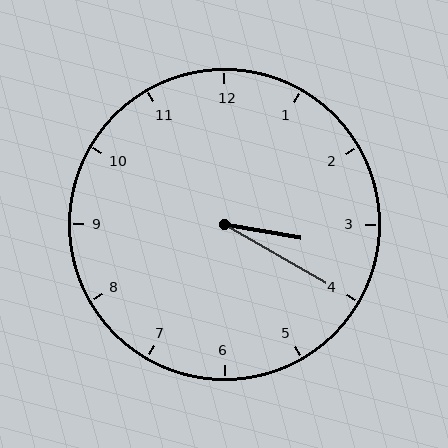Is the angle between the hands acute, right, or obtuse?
It is acute.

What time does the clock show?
3:20.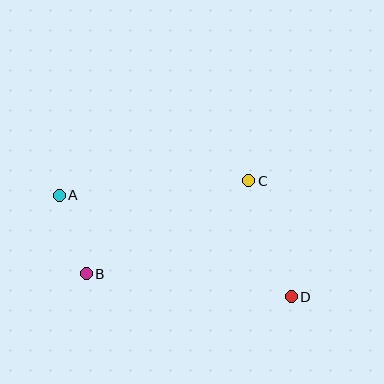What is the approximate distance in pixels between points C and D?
The distance between C and D is approximately 123 pixels.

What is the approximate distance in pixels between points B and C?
The distance between B and C is approximately 187 pixels.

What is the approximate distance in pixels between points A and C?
The distance between A and C is approximately 190 pixels.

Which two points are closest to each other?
Points A and B are closest to each other.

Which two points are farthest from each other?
Points A and D are farthest from each other.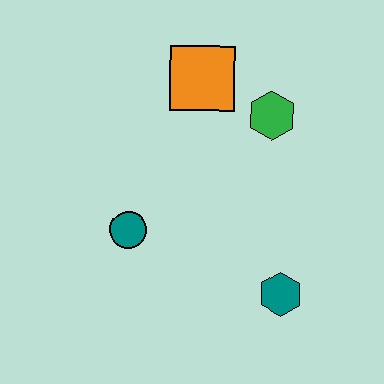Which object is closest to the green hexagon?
The orange square is closest to the green hexagon.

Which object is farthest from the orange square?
The teal hexagon is farthest from the orange square.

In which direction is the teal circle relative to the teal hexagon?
The teal circle is to the left of the teal hexagon.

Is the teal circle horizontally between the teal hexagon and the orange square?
No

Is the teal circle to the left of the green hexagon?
Yes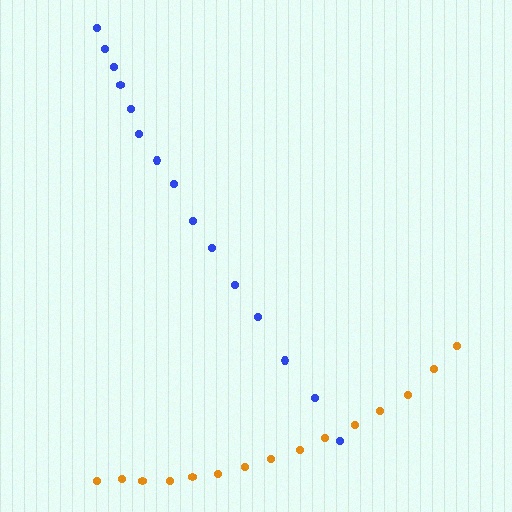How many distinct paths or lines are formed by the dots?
There are 2 distinct paths.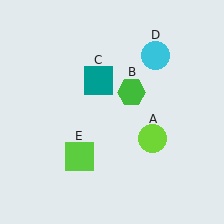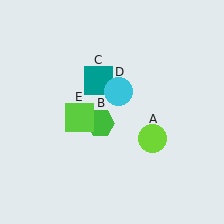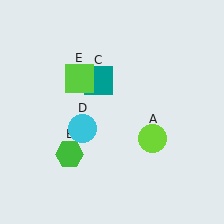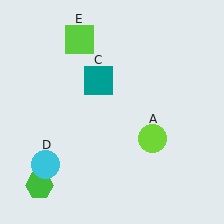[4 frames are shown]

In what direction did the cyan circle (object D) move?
The cyan circle (object D) moved down and to the left.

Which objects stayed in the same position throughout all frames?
Lime circle (object A) and teal square (object C) remained stationary.